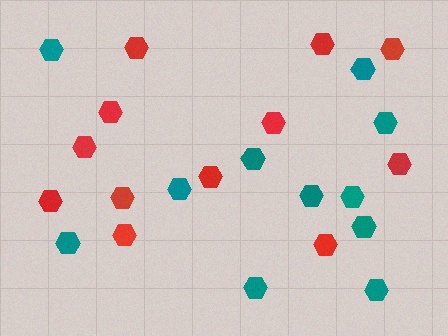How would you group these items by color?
There are 2 groups: one group of red hexagons (12) and one group of teal hexagons (11).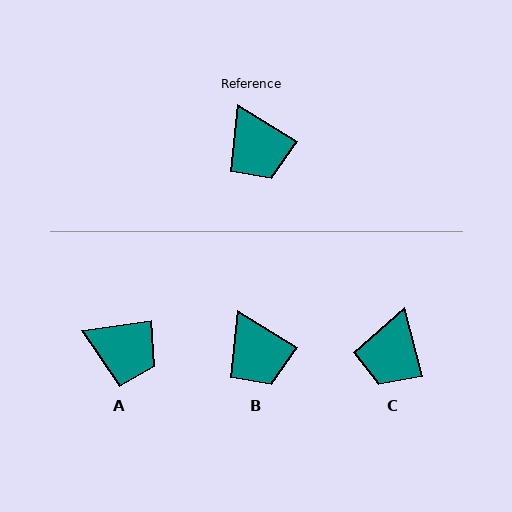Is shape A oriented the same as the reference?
No, it is off by about 40 degrees.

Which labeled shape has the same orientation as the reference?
B.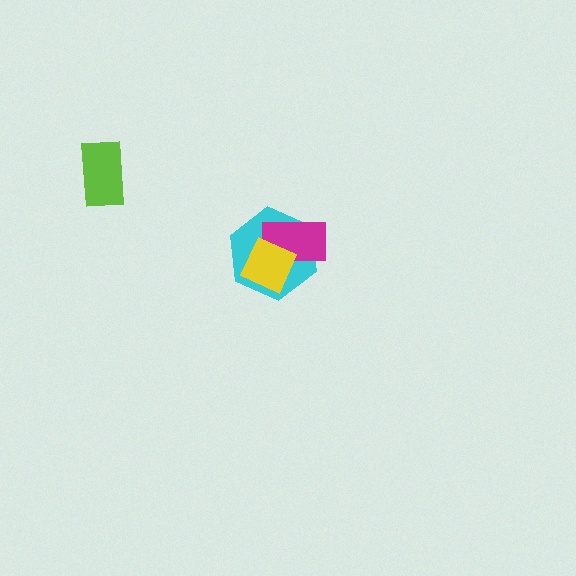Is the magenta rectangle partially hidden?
Yes, it is partially covered by another shape.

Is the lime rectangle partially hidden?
No, no other shape covers it.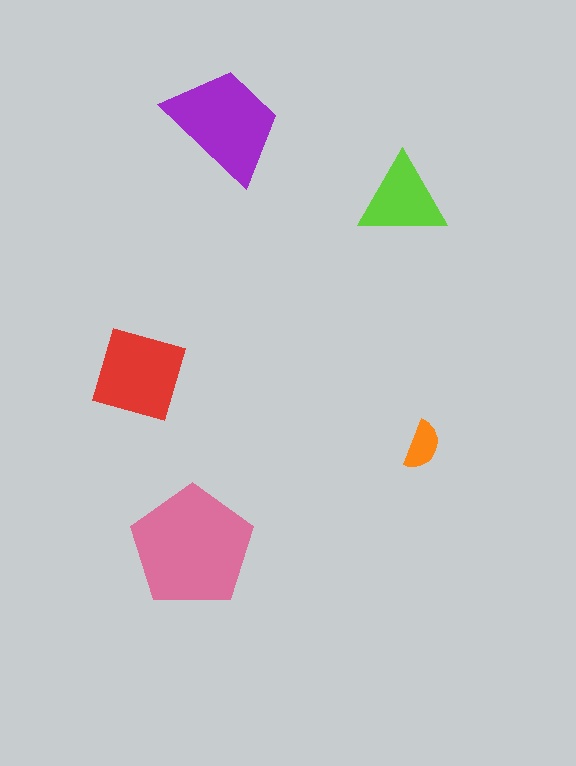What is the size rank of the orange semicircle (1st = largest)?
5th.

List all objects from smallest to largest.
The orange semicircle, the lime triangle, the red square, the purple trapezoid, the pink pentagon.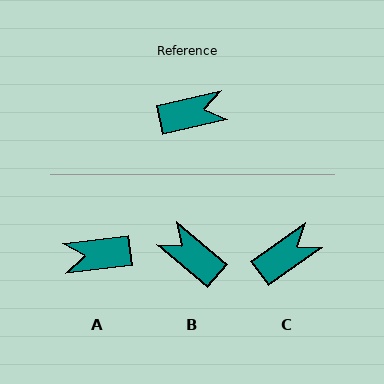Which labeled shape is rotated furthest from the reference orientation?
A, about 173 degrees away.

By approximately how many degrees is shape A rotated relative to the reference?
Approximately 173 degrees counter-clockwise.